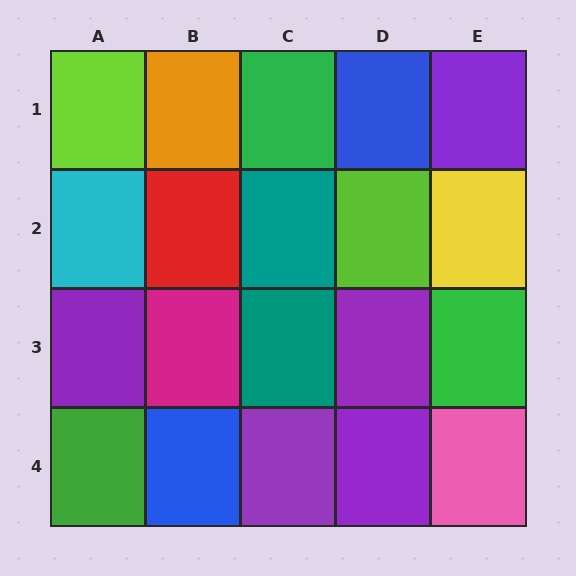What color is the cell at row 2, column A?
Cyan.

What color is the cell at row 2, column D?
Lime.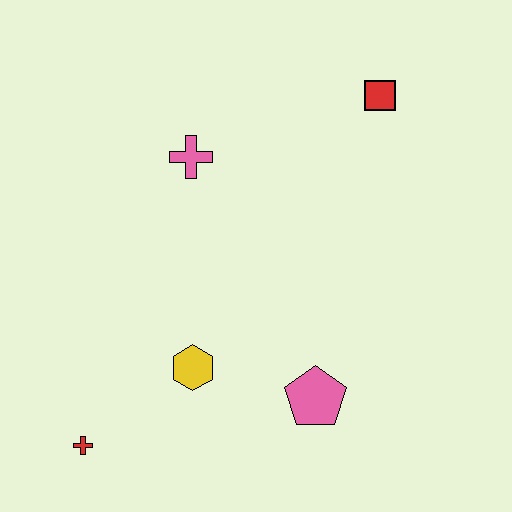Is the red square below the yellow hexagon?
No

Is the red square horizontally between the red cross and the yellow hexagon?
No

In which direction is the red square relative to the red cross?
The red square is above the red cross.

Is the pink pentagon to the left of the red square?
Yes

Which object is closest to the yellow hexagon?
The pink pentagon is closest to the yellow hexagon.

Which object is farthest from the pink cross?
The red cross is farthest from the pink cross.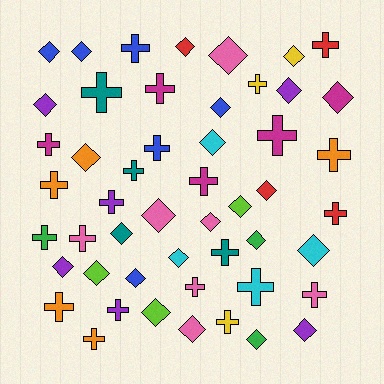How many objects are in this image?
There are 50 objects.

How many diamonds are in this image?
There are 26 diamonds.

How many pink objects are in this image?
There are 7 pink objects.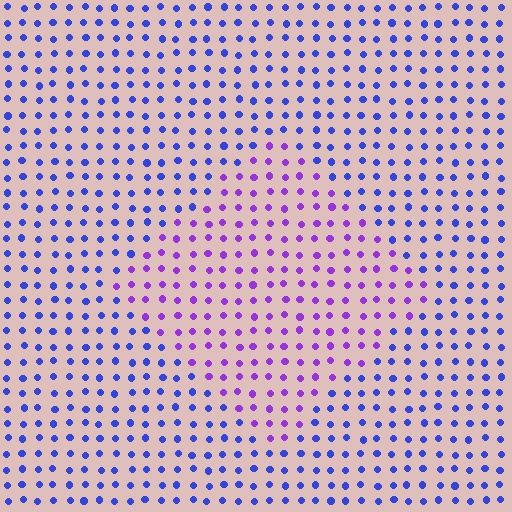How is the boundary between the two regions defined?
The boundary is defined purely by a slight shift in hue (about 43 degrees). Spacing, size, and orientation are identical on both sides.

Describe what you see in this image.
The image is filled with small blue elements in a uniform arrangement. A diamond-shaped region is visible where the elements are tinted to a slightly different hue, forming a subtle color boundary.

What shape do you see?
I see a diamond.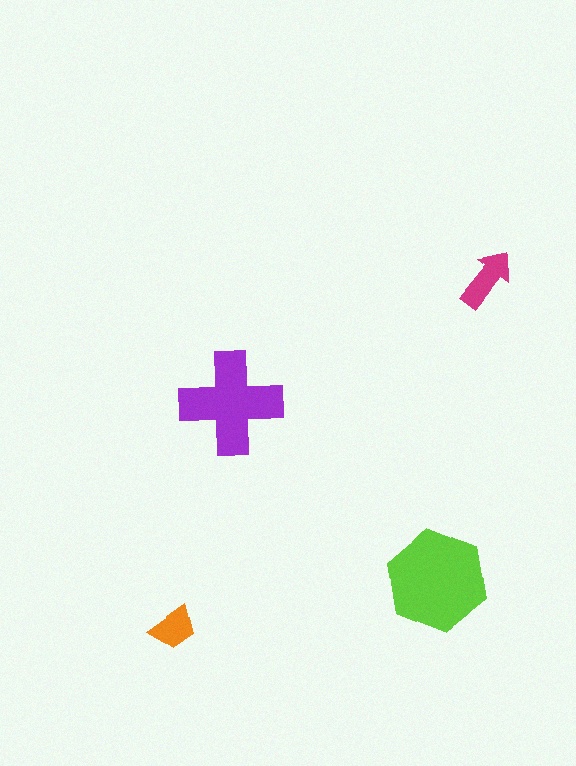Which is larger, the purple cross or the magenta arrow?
The purple cross.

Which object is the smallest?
The orange trapezoid.